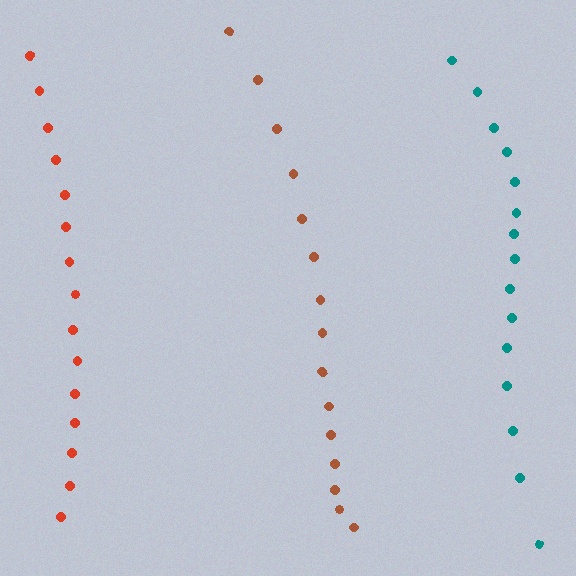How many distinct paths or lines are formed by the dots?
There are 3 distinct paths.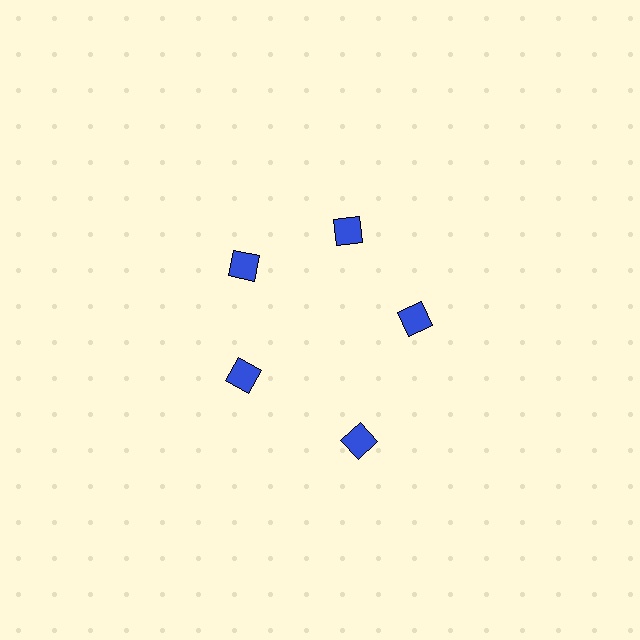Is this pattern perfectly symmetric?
No. The 5 blue diamonds are arranged in a ring, but one element near the 5 o'clock position is pushed outward from the center, breaking the 5-fold rotational symmetry.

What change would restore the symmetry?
The symmetry would be restored by moving it inward, back onto the ring so that all 5 diamonds sit at equal angles and equal distance from the center.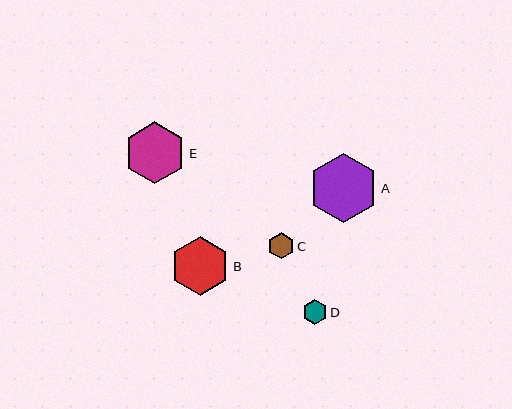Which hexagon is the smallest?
Hexagon D is the smallest with a size of approximately 24 pixels.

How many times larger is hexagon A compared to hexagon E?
Hexagon A is approximately 1.1 times the size of hexagon E.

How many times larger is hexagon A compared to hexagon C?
Hexagon A is approximately 2.7 times the size of hexagon C.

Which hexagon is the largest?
Hexagon A is the largest with a size of approximately 69 pixels.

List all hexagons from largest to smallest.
From largest to smallest: A, E, B, C, D.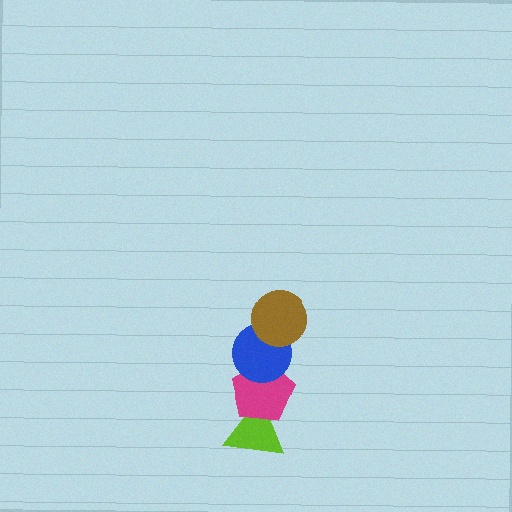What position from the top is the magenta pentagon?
The magenta pentagon is 3rd from the top.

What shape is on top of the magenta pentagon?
The blue circle is on top of the magenta pentagon.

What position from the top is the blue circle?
The blue circle is 2nd from the top.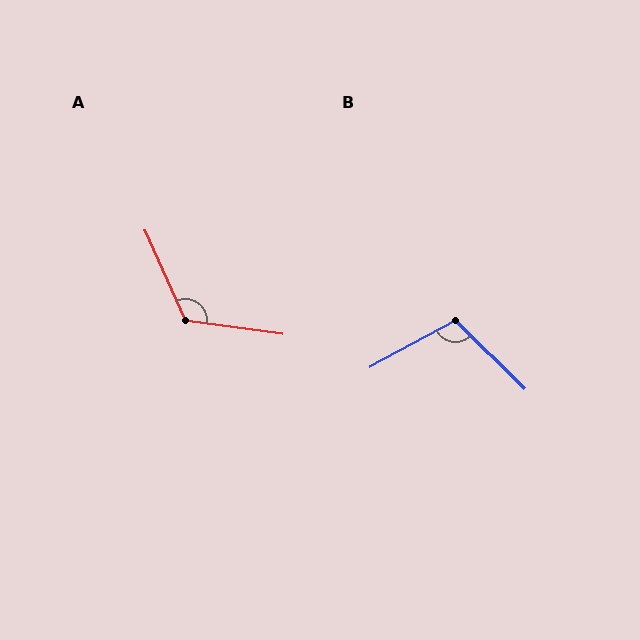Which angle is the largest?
A, at approximately 122 degrees.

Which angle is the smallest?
B, at approximately 107 degrees.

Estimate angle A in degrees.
Approximately 122 degrees.